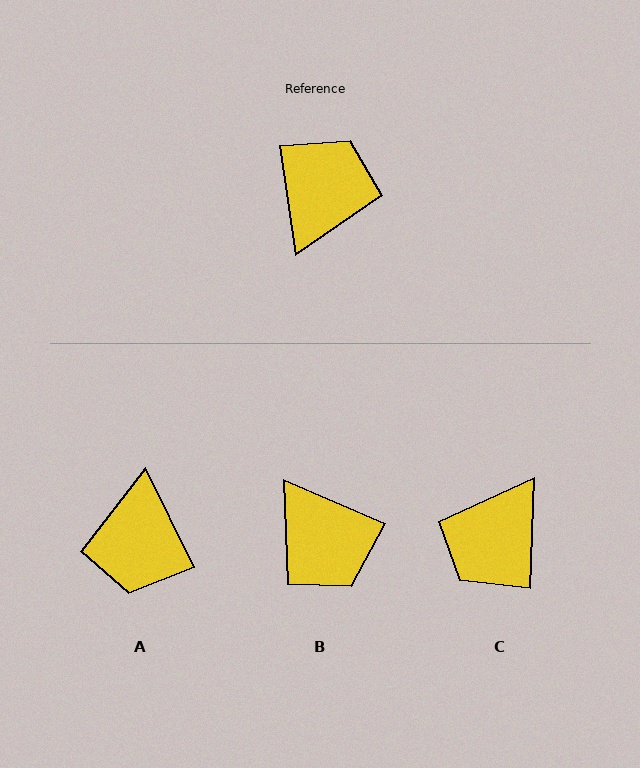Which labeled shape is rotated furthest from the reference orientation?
C, about 170 degrees away.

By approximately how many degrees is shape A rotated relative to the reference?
Approximately 162 degrees clockwise.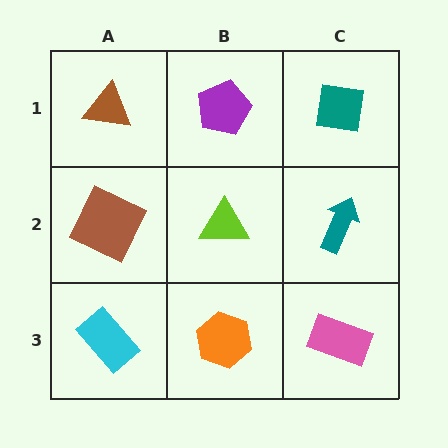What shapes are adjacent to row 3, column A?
A brown square (row 2, column A), an orange hexagon (row 3, column B).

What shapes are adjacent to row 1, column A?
A brown square (row 2, column A), a purple pentagon (row 1, column B).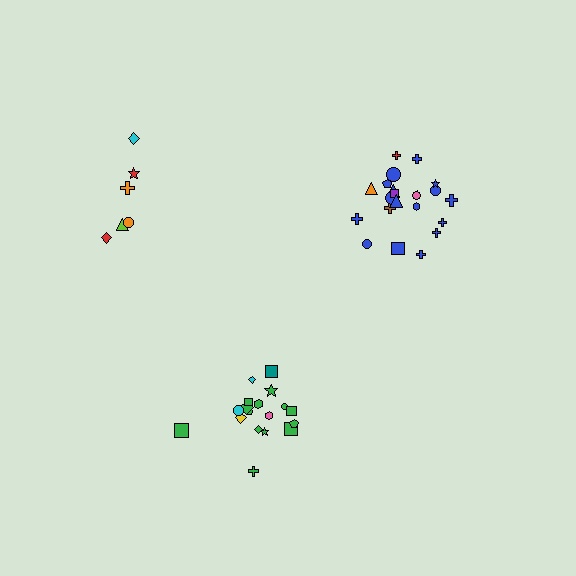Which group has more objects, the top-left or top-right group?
The top-right group.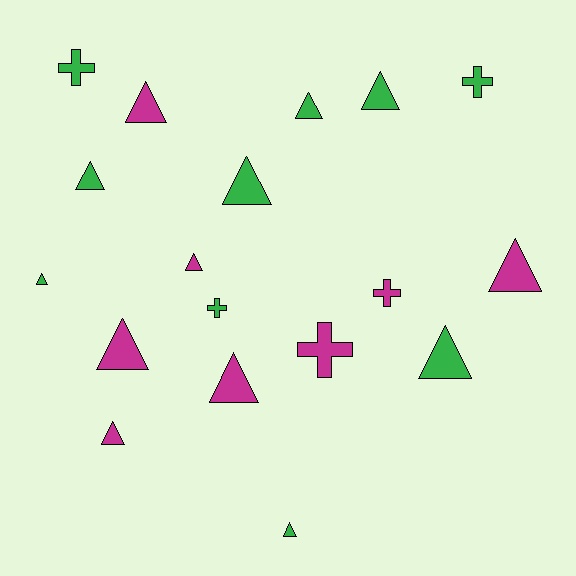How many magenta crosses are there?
There are 2 magenta crosses.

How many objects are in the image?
There are 18 objects.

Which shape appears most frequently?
Triangle, with 13 objects.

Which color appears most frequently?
Green, with 10 objects.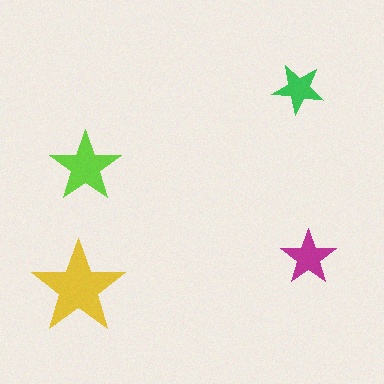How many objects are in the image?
There are 4 objects in the image.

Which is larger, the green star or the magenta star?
The magenta one.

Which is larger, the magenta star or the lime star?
The lime one.